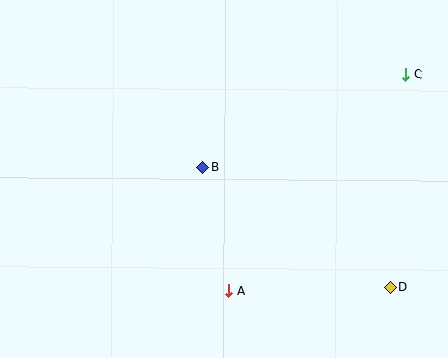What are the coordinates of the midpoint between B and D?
The midpoint between B and D is at (297, 227).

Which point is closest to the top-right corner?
Point C is closest to the top-right corner.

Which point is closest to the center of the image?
Point B at (203, 167) is closest to the center.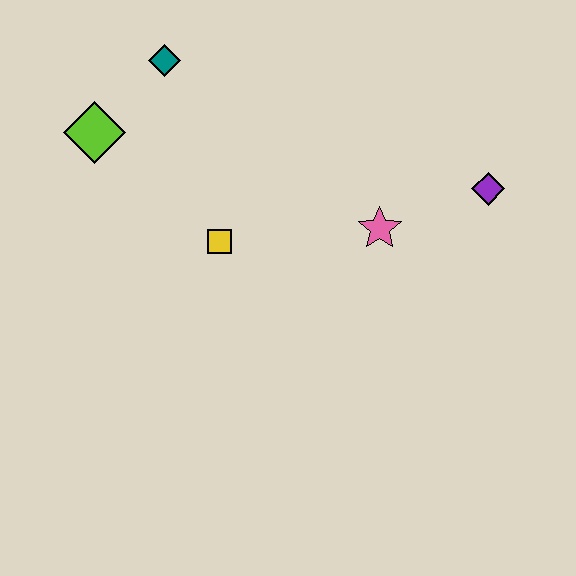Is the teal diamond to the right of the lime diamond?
Yes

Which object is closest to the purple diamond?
The pink star is closest to the purple diamond.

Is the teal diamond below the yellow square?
No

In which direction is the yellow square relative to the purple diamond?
The yellow square is to the left of the purple diamond.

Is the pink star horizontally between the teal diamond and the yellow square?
No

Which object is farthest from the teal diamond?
The purple diamond is farthest from the teal diamond.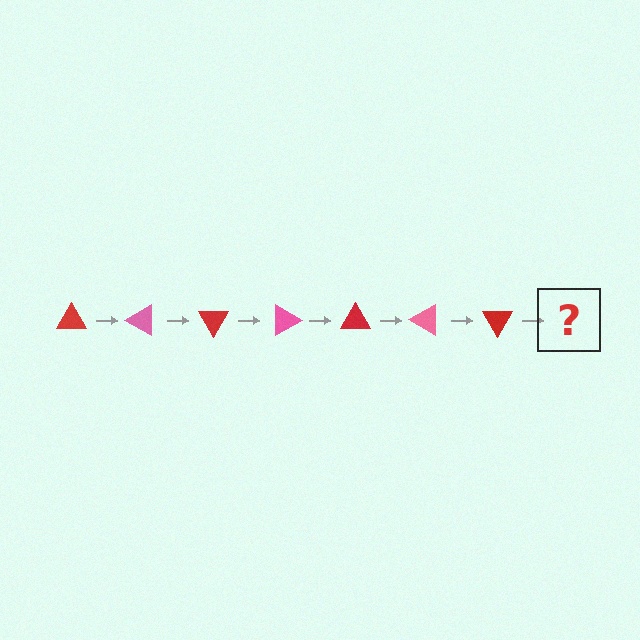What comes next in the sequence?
The next element should be a pink triangle, rotated 210 degrees from the start.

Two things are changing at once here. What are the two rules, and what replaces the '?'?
The two rules are that it rotates 30 degrees each step and the color cycles through red and pink. The '?' should be a pink triangle, rotated 210 degrees from the start.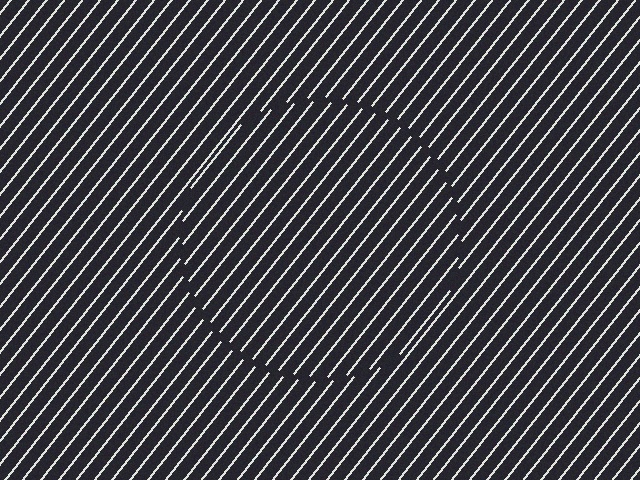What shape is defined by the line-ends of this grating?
An illusory circle. The interior of the shape contains the same grating, shifted by half a period — the contour is defined by the phase discontinuity where line-ends from the inner and outer gratings abut.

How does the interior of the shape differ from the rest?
The interior of the shape contains the same grating, shifted by half a period — the contour is defined by the phase discontinuity where line-ends from the inner and outer gratings abut.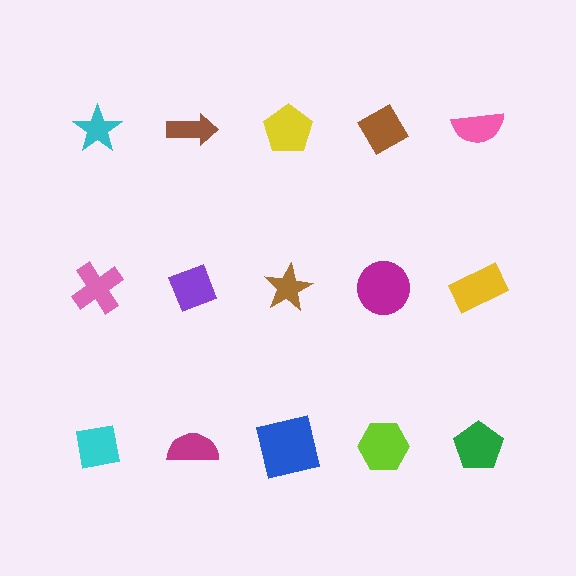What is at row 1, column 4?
A brown diamond.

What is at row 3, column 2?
A magenta semicircle.